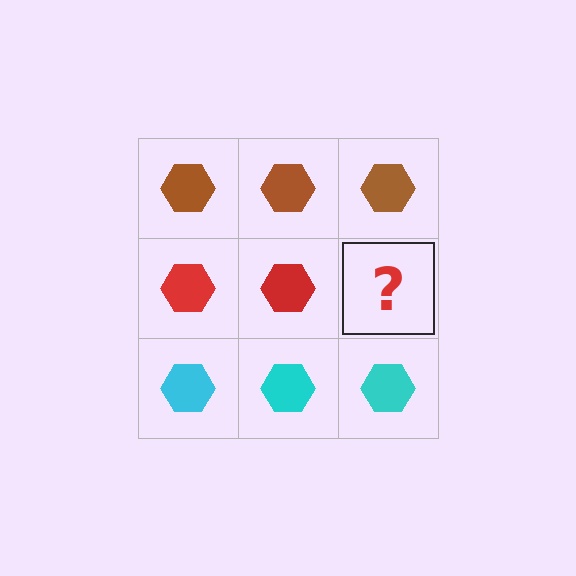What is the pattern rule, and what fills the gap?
The rule is that each row has a consistent color. The gap should be filled with a red hexagon.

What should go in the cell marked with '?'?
The missing cell should contain a red hexagon.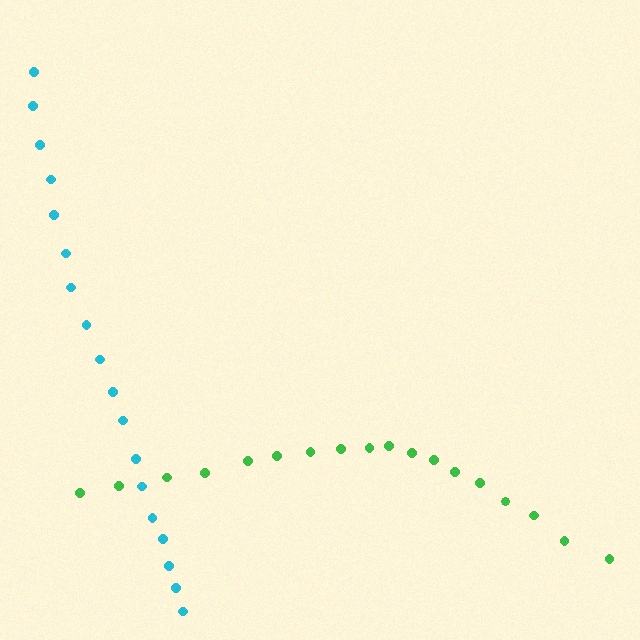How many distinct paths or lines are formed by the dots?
There are 2 distinct paths.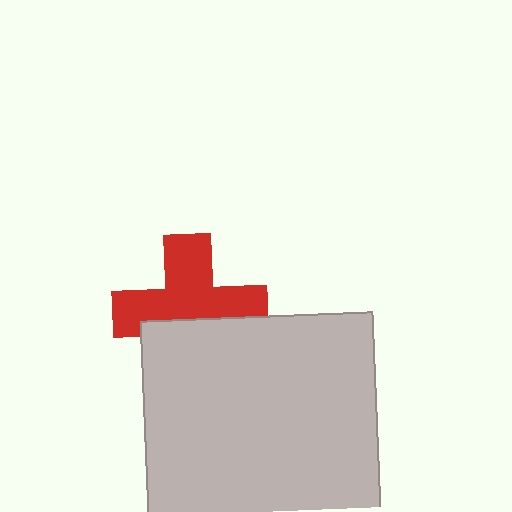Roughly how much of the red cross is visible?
About half of it is visible (roughly 62%).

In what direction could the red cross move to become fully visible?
The red cross could move up. That would shift it out from behind the light gray rectangle entirely.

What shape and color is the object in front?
The object in front is a light gray rectangle.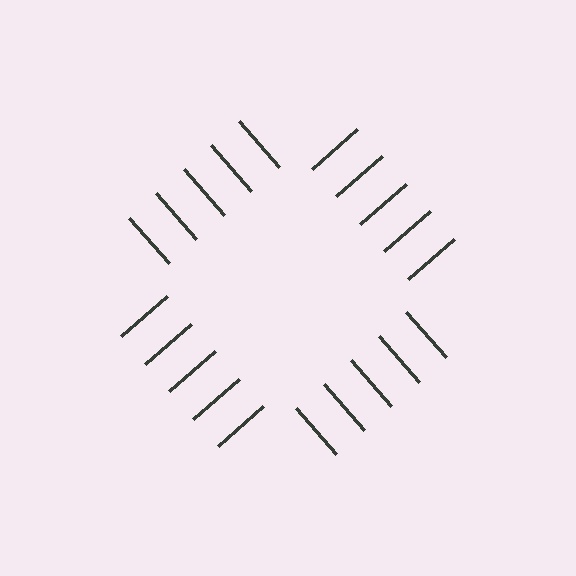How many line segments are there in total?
20 — 5 along each of the 4 edges.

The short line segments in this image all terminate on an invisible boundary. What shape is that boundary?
An illusory square — the line segments terminate on its edges but no continuous stroke is drawn.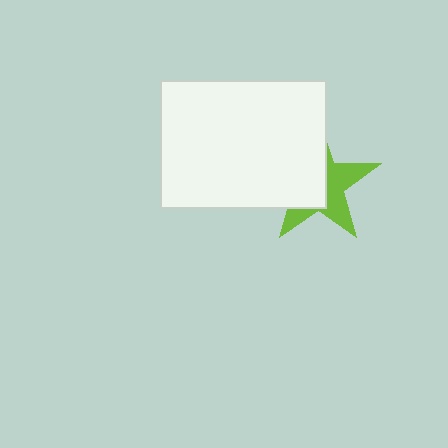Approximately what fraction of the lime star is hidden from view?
Roughly 55% of the lime star is hidden behind the white rectangle.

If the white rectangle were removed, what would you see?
You would see the complete lime star.